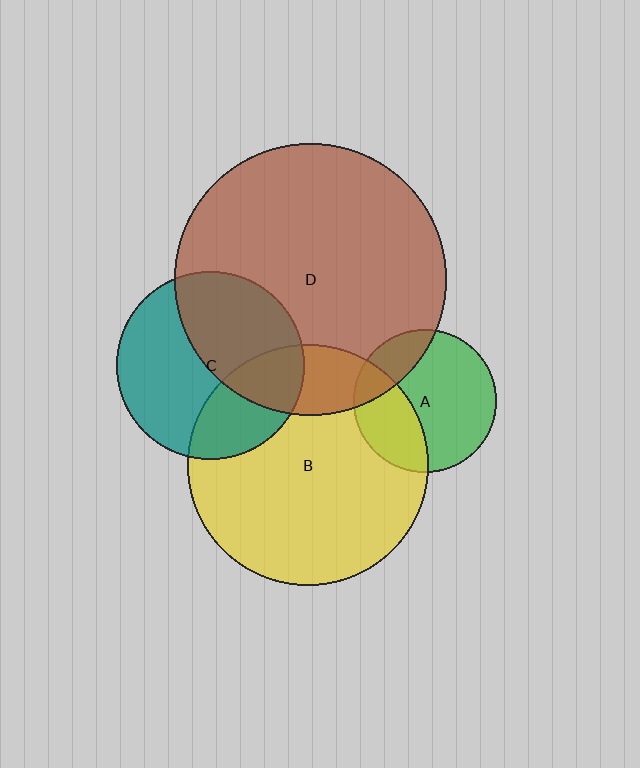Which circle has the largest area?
Circle D (brown).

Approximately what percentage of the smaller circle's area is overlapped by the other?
Approximately 35%.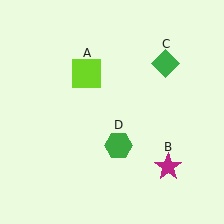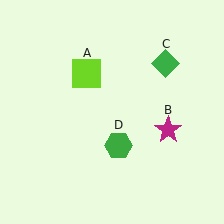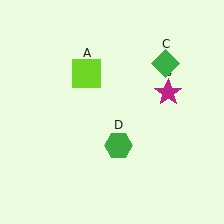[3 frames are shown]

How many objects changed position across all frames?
1 object changed position: magenta star (object B).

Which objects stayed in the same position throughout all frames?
Lime square (object A) and green diamond (object C) and green hexagon (object D) remained stationary.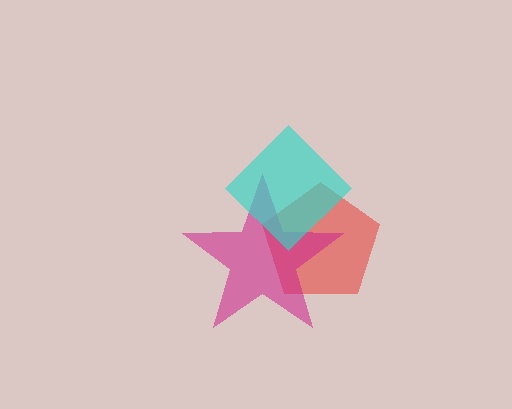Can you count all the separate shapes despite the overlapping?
Yes, there are 3 separate shapes.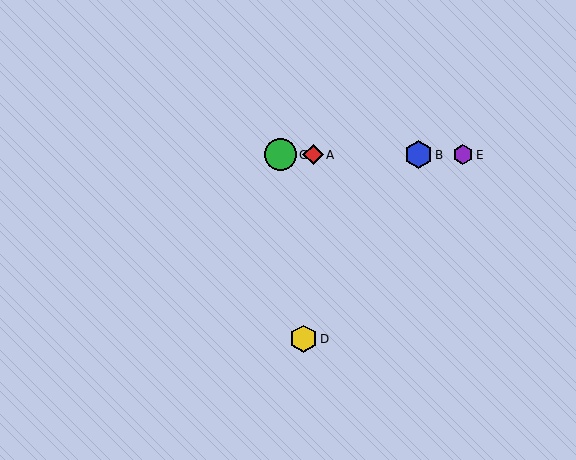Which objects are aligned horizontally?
Objects A, B, C, E are aligned horizontally.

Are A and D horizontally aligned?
No, A is at y≈155 and D is at y≈339.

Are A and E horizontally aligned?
Yes, both are at y≈155.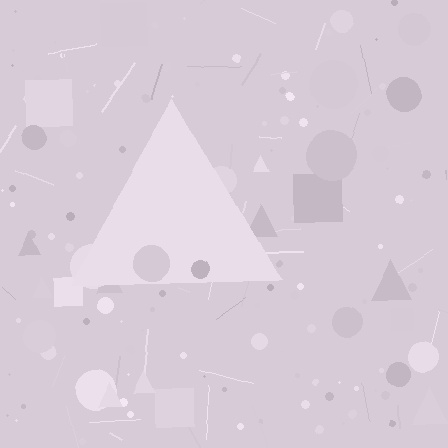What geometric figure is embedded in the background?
A triangle is embedded in the background.